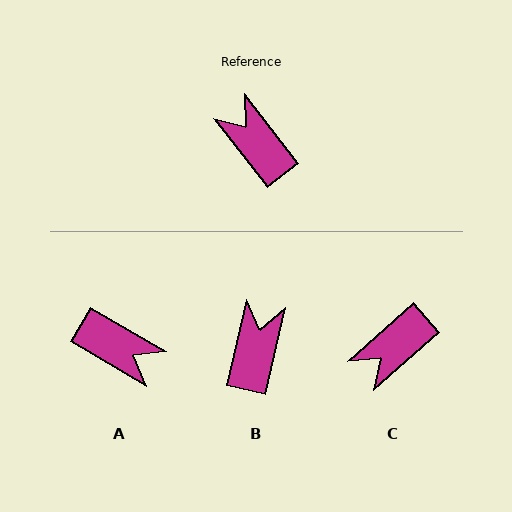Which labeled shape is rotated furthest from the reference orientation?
A, about 158 degrees away.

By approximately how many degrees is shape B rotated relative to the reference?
Approximately 51 degrees clockwise.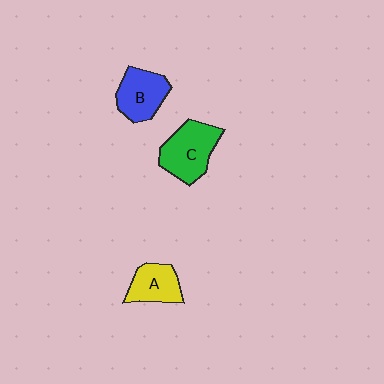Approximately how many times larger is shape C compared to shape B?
Approximately 1.2 times.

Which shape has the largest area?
Shape C (green).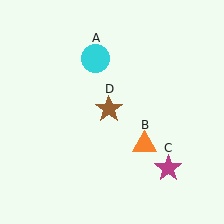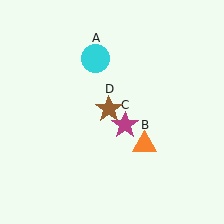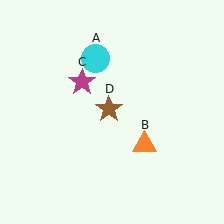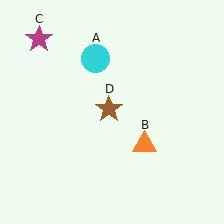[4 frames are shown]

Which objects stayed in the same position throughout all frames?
Cyan circle (object A) and orange triangle (object B) and brown star (object D) remained stationary.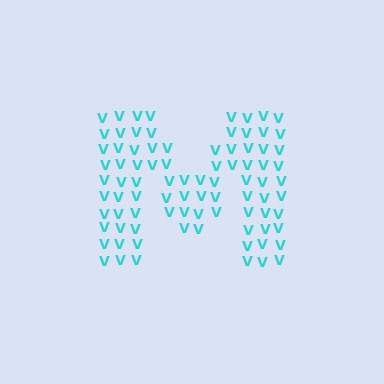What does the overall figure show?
The overall figure shows the letter M.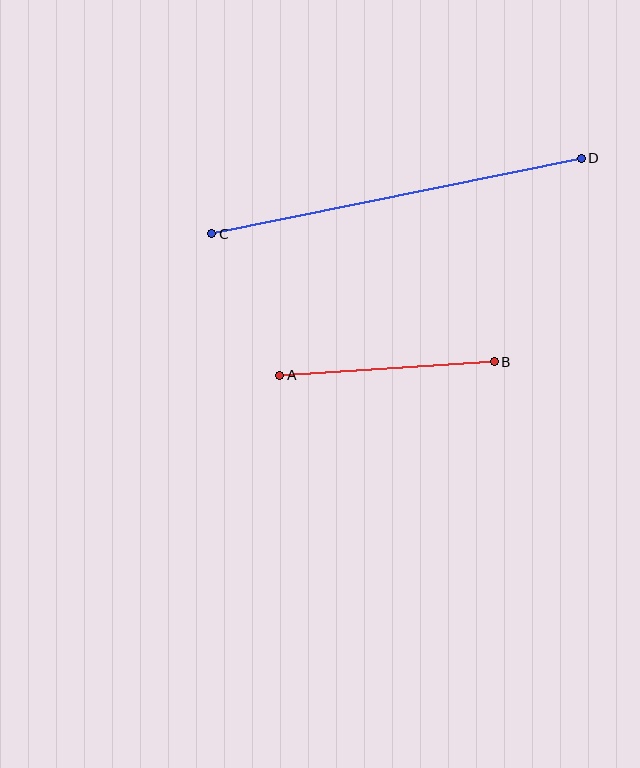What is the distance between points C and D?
The distance is approximately 377 pixels.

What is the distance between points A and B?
The distance is approximately 215 pixels.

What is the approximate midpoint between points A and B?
The midpoint is at approximately (387, 368) pixels.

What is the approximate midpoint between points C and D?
The midpoint is at approximately (396, 196) pixels.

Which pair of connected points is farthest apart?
Points C and D are farthest apart.